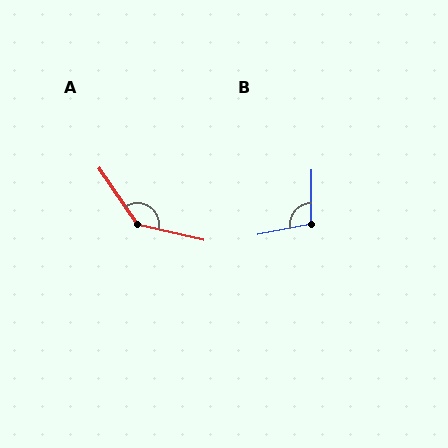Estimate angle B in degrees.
Approximately 102 degrees.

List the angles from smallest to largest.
B (102°), A (137°).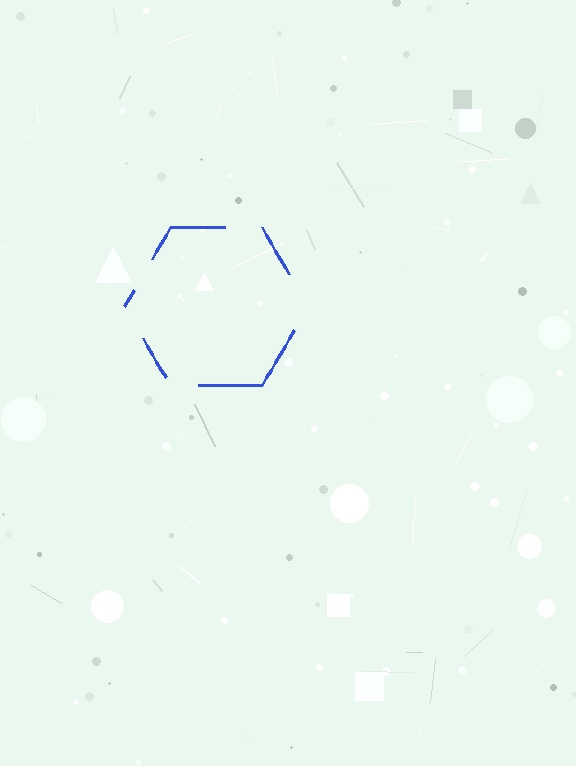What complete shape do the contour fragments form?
The contour fragments form a hexagon.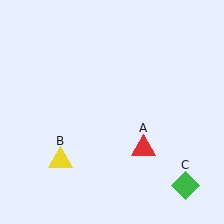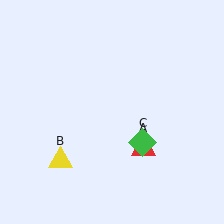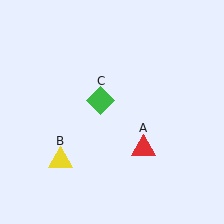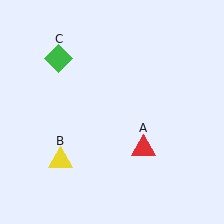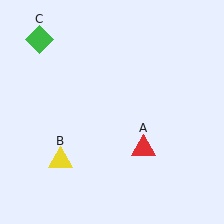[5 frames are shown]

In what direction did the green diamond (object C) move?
The green diamond (object C) moved up and to the left.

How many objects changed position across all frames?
1 object changed position: green diamond (object C).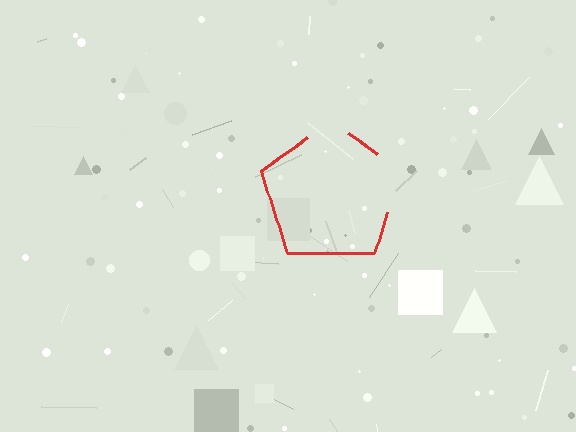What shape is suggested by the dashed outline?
The dashed outline suggests a pentagon.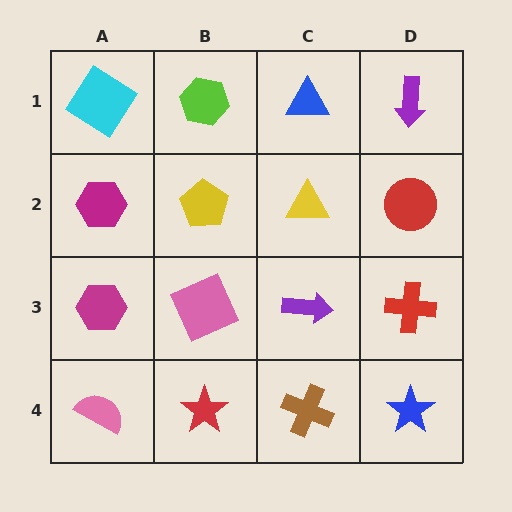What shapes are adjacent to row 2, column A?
A cyan diamond (row 1, column A), a magenta hexagon (row 3, column A), a yellow pentagon (row 2, column B).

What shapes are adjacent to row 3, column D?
A red circle (row 2, column D), a blue star (row 4, column D), a purple arrow (row 3, column C).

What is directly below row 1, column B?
A yellow pentagon.